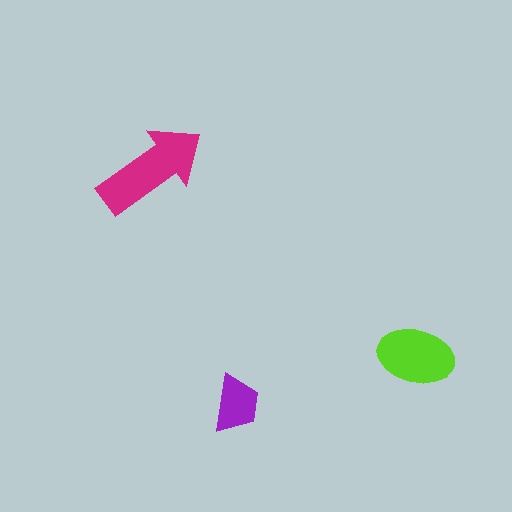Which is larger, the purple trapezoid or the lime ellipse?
The lime ellipse.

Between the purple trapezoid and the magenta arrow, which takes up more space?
The magenta arrow.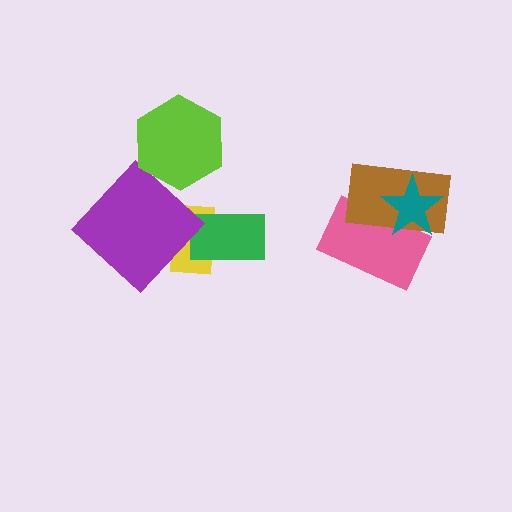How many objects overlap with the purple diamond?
1 object overlaps with the purple diamond.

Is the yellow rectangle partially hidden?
Yes, it is partially covered by another shape.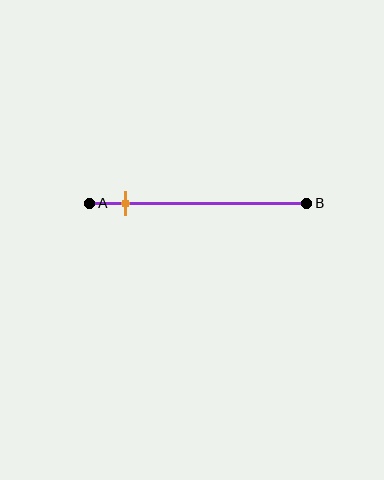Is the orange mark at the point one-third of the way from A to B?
No, the mark is at about 15% from A, not at the 33% one-third point.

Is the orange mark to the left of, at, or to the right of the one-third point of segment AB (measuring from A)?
The orange mark is to the left of the one-third point of segment AB.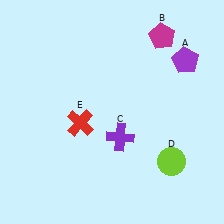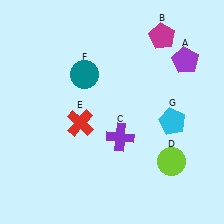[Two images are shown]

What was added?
A teal circle (F), a cyan pentagon (G) were added in Image 2.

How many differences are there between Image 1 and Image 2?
There are 2 differences between the two images.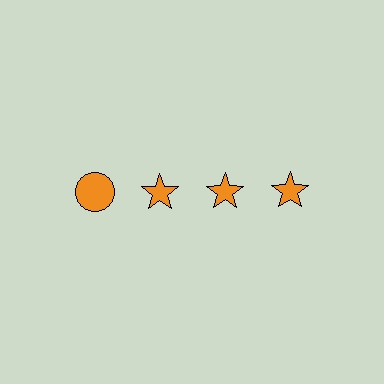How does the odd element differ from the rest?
It has a different shape: circle instead of star.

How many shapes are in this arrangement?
There are 4 shapes arranged in a grid pattern.